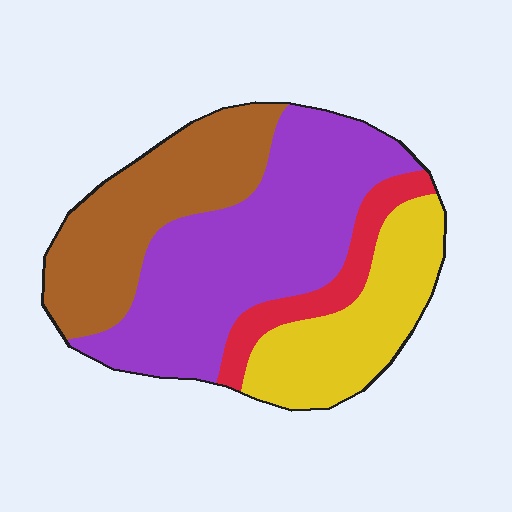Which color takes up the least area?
Red, at roughly 10%.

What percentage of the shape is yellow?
Yellow takes up between a sixth and a third of the shape.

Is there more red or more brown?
Brown.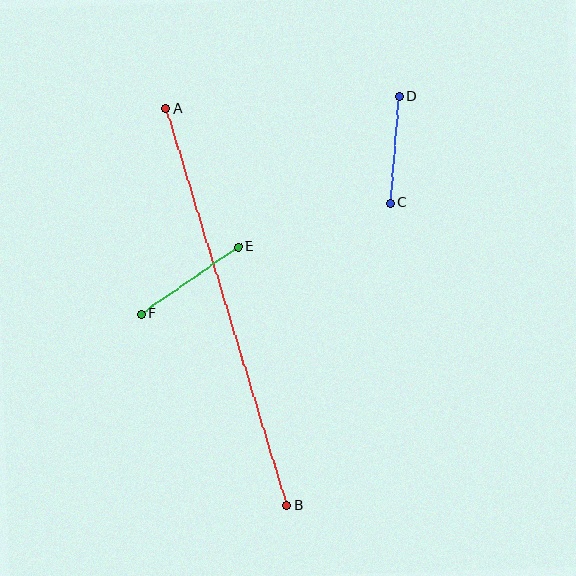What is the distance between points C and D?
The distance is approximately 107 pixels.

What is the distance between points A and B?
The distance is approximately 415 pixels.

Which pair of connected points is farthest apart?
Points A and B are farthest apart.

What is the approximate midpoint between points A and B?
The midpoint is at approximately (226, 307) pixels.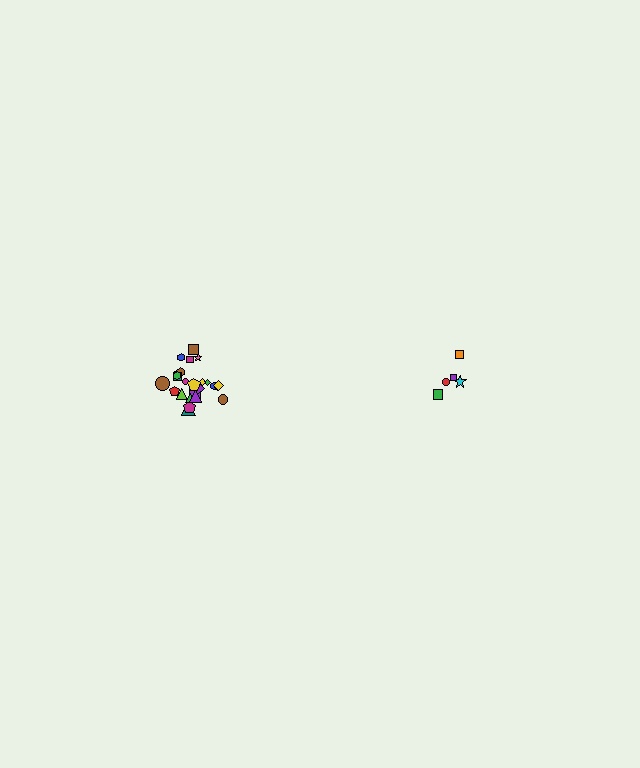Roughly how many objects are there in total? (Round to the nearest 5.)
Roughly 30 objects in total.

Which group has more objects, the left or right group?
The left group.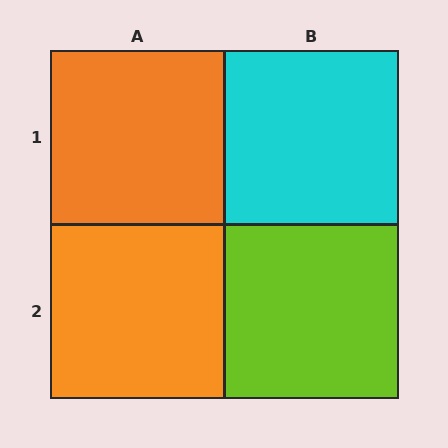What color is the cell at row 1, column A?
Orange.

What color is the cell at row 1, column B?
Cyan.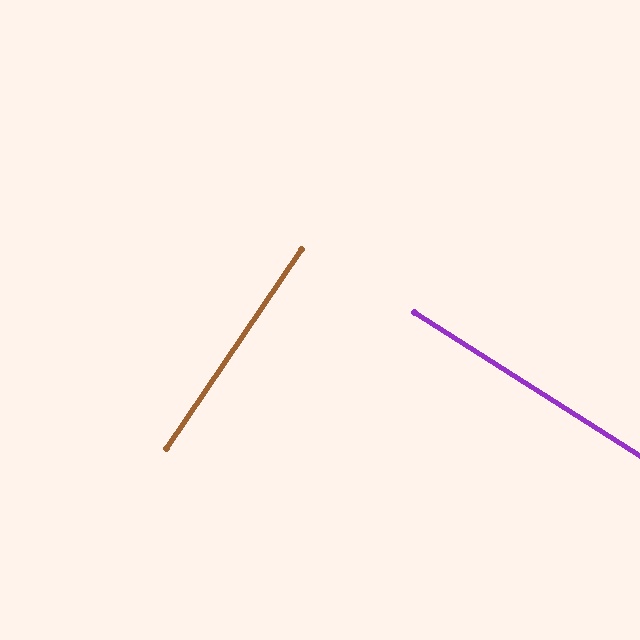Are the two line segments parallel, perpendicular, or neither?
Perpendicular — they meet at approximately 88°.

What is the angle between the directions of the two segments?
Approximately 88 degrees.